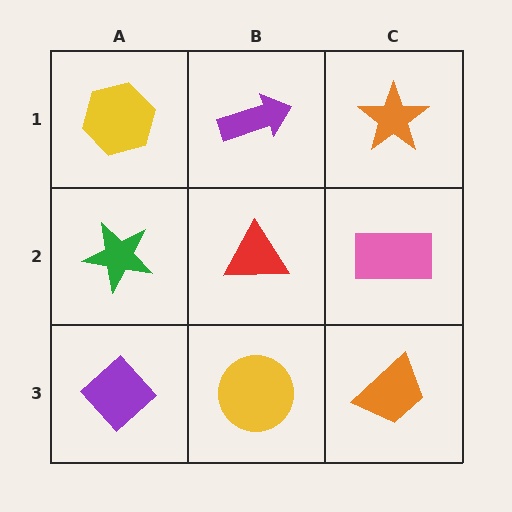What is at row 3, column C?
An orange trapezoid.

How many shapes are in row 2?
3 shapes.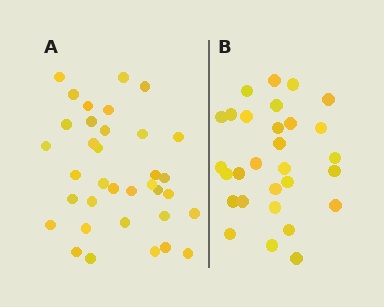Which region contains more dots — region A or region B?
Region A (the left region) has more dots.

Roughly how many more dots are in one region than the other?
Region A has about 6 more dots than region B.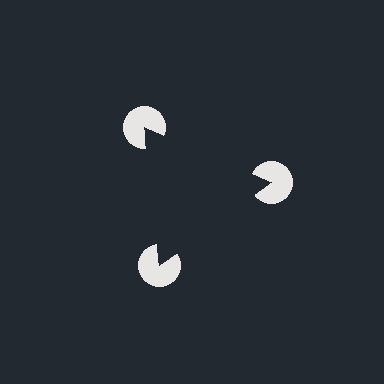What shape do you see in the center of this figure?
An illusory triangle — its edges are inferred from the aligned wedge cuts in the pac-man discs, not physically drawn.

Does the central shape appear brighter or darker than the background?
It typically appears slightly darker than the background, even though no actual brightness change is drawn.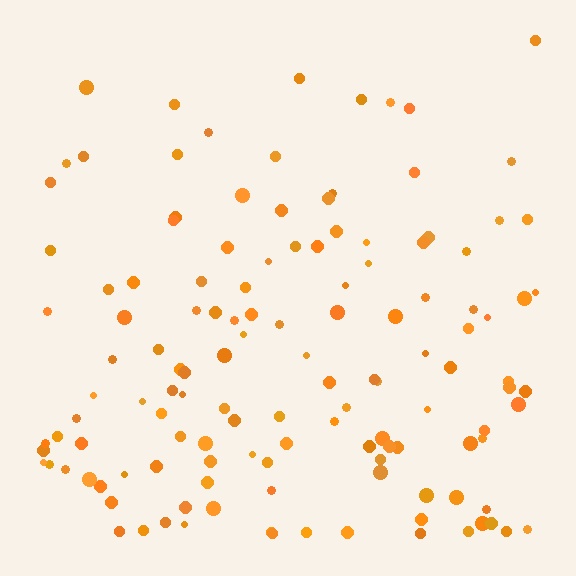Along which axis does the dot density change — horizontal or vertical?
Vertical.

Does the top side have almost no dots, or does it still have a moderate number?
Still a moderate number, just noticeably fewer than the bottom.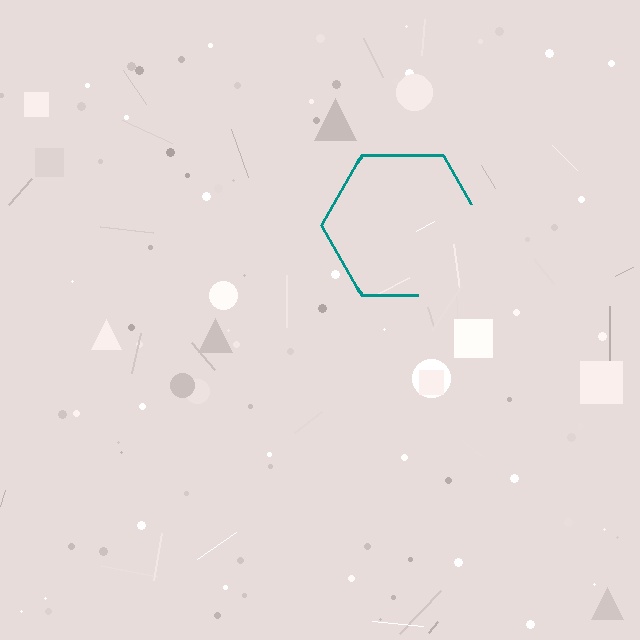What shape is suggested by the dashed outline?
The dashed outline suggests a hexagon.